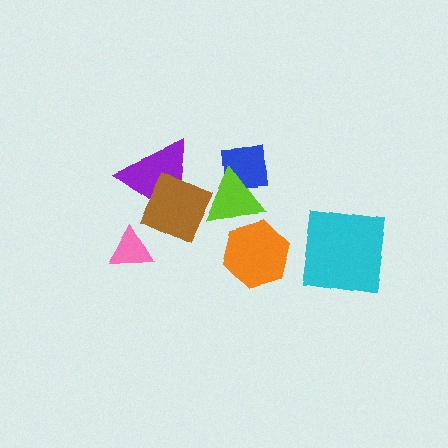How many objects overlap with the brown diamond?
2 objects overlap with the brown diamond.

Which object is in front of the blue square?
The lime triangle is in front of the blue square.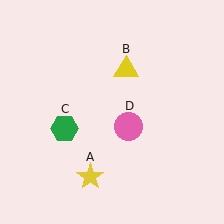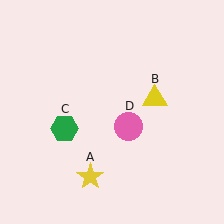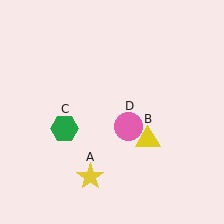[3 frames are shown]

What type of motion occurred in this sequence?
The yellow triangle (object B) rotated clockwise around the center of the scene.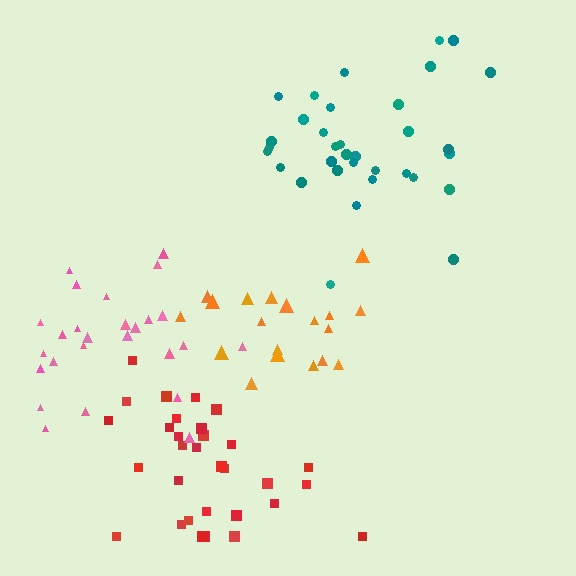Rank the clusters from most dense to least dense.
teal, red, orange, pink.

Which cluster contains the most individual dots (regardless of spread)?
Teal (34).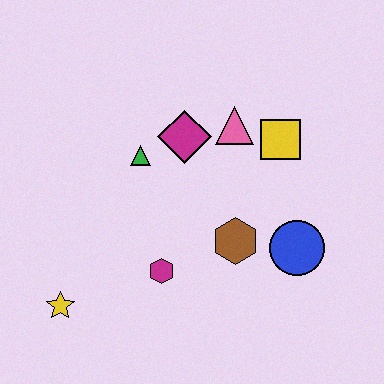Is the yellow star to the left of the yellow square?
Yes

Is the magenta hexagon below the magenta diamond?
Yes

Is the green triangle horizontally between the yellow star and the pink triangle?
Yes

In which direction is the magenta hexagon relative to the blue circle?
The magenta hexagon is to the left of the blue circle.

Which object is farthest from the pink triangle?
The yellow star is farthest from the pink triangle.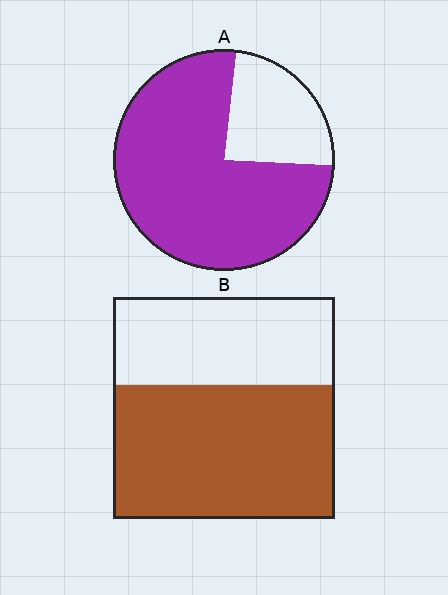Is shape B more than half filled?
Yes.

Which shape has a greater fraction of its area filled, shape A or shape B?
Shape A.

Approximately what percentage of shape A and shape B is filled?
A is approximately 75% and B is approximately 60%.